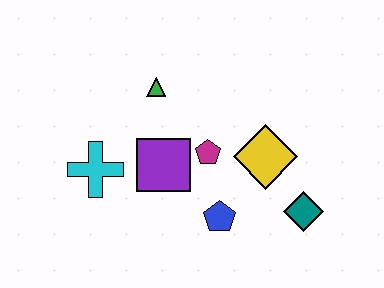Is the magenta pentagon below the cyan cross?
No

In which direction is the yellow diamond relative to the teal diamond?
The yellow diamond is above the teal diamond.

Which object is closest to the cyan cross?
The purple square is closest to the cyan cross.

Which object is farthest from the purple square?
The teal diamond is farthest from the purple square.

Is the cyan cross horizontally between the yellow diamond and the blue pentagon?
No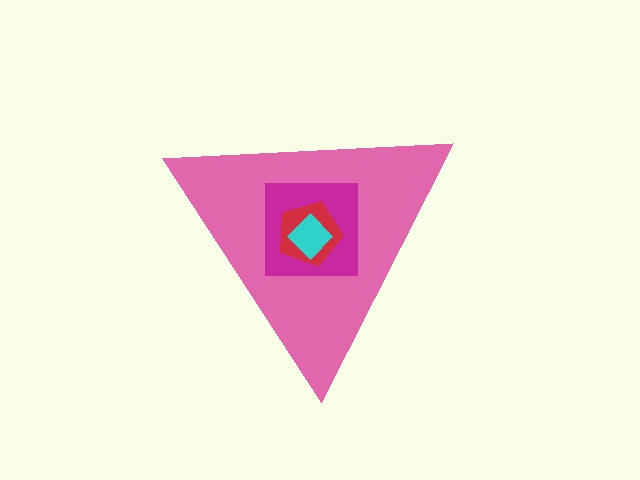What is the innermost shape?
The cyan diamond.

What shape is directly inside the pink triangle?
The magenta square.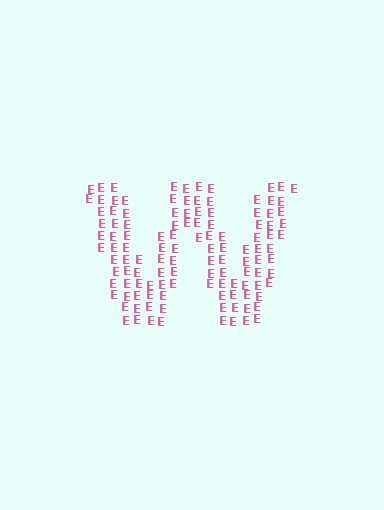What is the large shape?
The large shape is the letter W.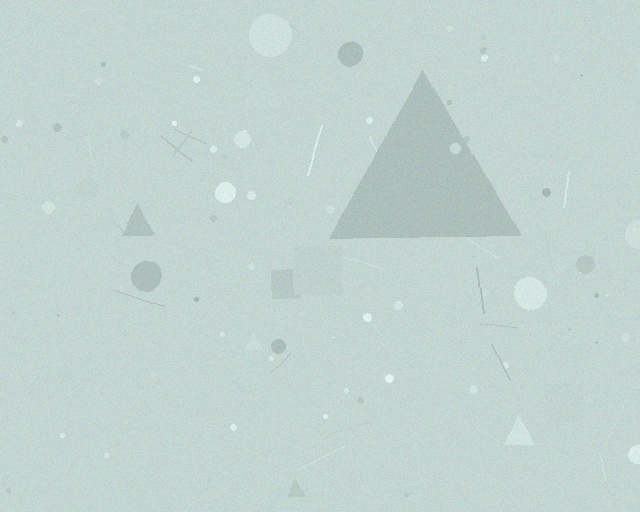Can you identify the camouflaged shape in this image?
The camouflaged shape is a triangle.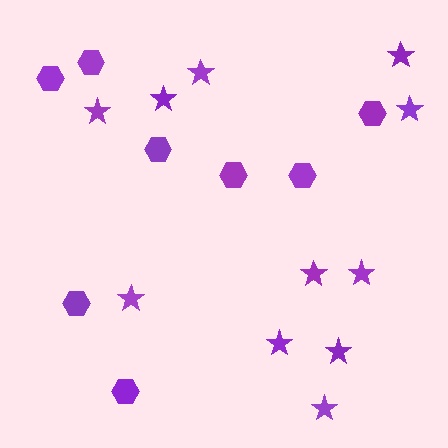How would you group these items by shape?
There are 2 groups: one group of stars (11) and one group of hexagons (8).